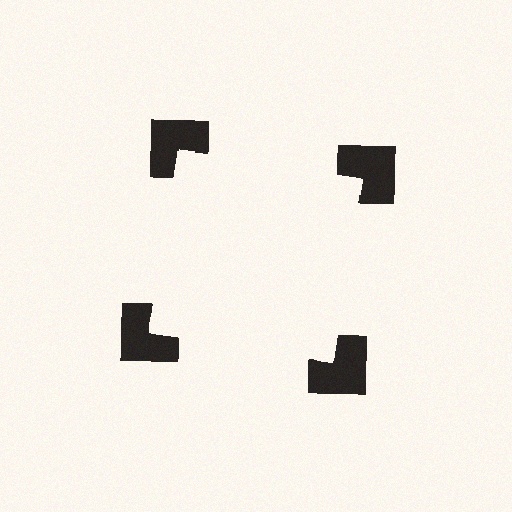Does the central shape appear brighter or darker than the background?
It typically appears slightly brighter than the background, even though no actual brightness change is drawn.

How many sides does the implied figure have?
4 sides.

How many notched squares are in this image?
There are 4 — one at each vertex of the illusory square.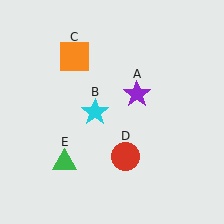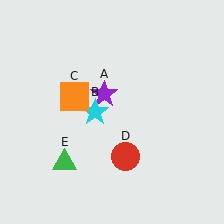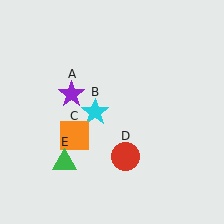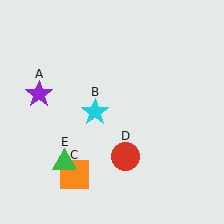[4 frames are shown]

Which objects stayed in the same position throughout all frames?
Cyan star (object B) and red circle (object D) and green triangle (object E) remained stationary.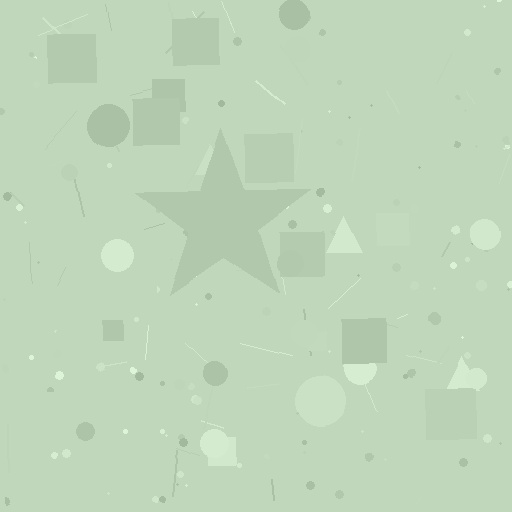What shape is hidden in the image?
A star is hidden in the image.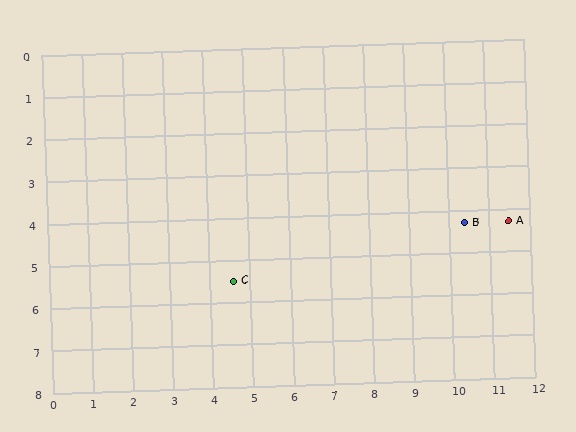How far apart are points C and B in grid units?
Points C and B are about 5.9 grid units apart.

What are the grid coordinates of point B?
Point B is at approximately (10.4, 4.3).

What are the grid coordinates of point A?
Point A is at approximately (11.5, 4.3).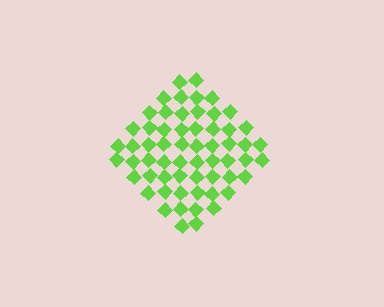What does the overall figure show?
The overall figure shows a diamond.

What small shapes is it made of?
It is made of small diamonds.